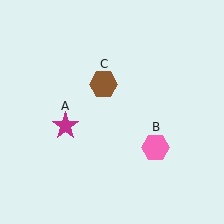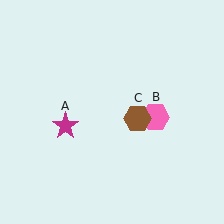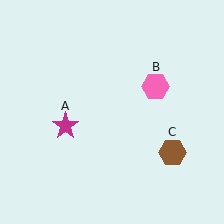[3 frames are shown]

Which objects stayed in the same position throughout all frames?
Magenta star (object A) remained stationary.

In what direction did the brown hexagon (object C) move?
The brown hexagon (object C) moved down and to the right.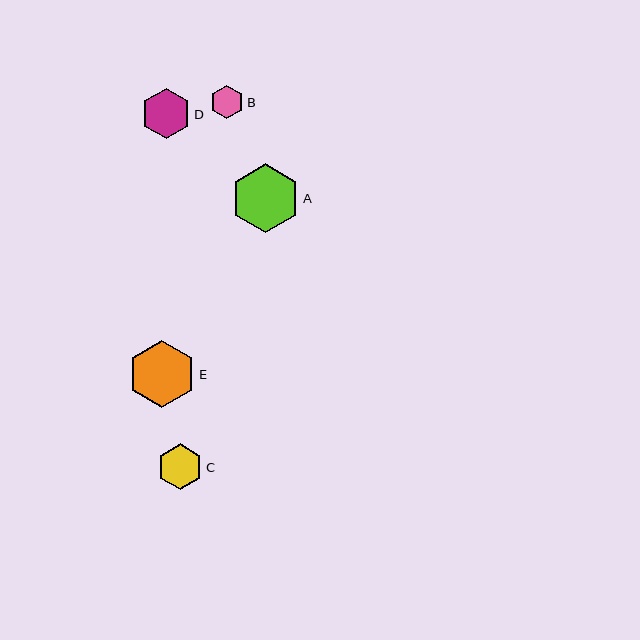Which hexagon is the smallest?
Hexagon B is the smallest with a size of approximately 33 pixels.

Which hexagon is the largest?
Hexagon A is the largest with a size of approximately 69 pixels.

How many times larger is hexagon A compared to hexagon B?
Hexagon A is approximately 2.1 times the size of hexagon B.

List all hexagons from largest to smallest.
From largest to smallest: A, E, D, C, B.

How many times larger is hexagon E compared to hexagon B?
Hexagon E is approximately 2.0 times the size of hexagon B.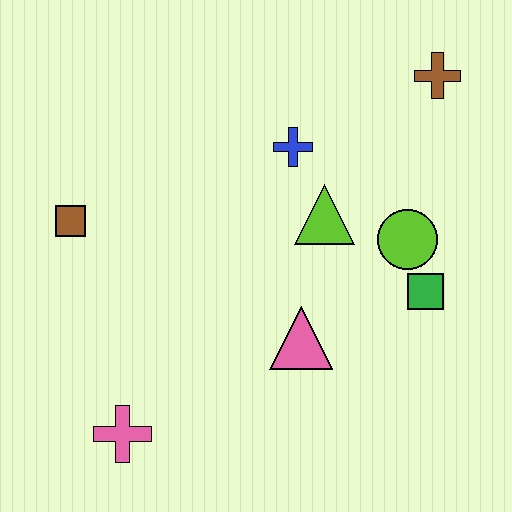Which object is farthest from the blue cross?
The pink cross is farthest from the blue cross.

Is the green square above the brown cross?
No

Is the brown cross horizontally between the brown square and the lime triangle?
No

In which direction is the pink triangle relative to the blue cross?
The pink triangle is below the blue cross.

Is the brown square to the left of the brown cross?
Yes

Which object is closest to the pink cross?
The pink triangle is closest to the pink cross.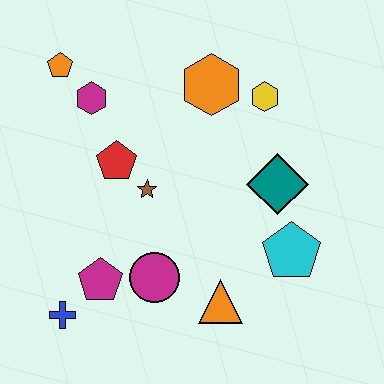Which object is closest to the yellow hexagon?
The orange hexagon is closest to the yellow hexagon.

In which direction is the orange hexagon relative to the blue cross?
The orange hexagon is above the blue cross.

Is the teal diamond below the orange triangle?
No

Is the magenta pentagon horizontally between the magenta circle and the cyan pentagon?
No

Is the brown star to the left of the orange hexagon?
Yes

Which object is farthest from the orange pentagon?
The cyan pentagon is farthest from the orange pentagon.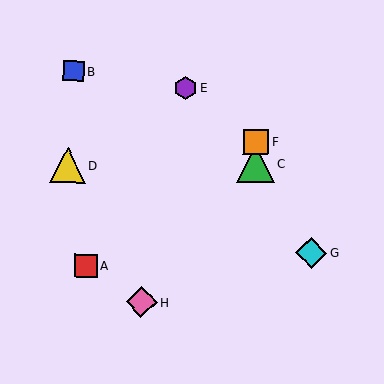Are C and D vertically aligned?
No, C is at x≈256 and D is at x≈68.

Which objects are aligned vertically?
Objects C, F are aligned vertically.